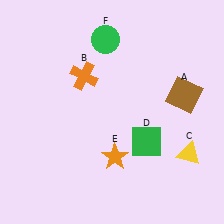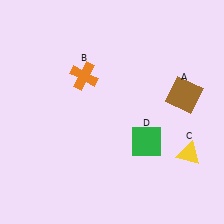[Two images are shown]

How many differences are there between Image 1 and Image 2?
There are 2 differences between the two images.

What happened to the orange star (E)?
The orange star (E) was removed in Image 2. It was in the bottom-right area of Image 1.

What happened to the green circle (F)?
The green circle (F) was removed in Image 2. It was in the top-left area of Image 1.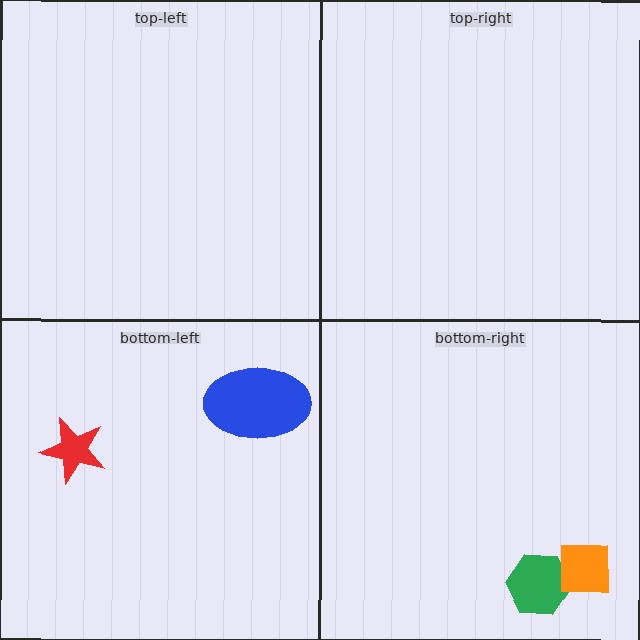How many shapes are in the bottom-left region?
2.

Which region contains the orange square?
The bottom-right region.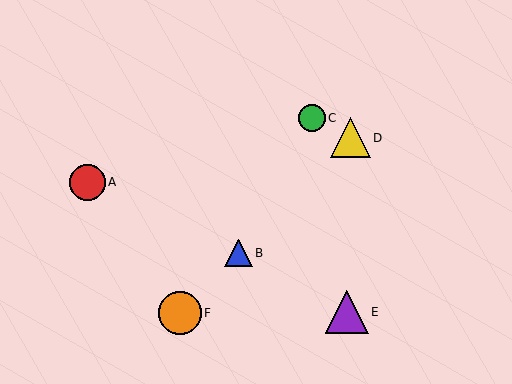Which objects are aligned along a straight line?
Objects B, D, F are aligned along a straight line.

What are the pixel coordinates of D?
Object D is at (351, 138).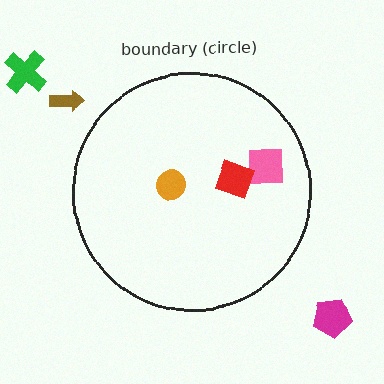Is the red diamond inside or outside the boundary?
Inside.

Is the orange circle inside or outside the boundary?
Inside.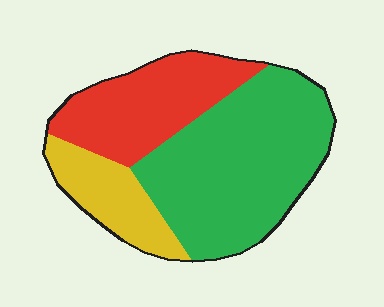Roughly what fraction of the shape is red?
Red takes up between a quarter and a half of the shape.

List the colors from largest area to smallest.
From largest to smallest: green, red, yellow.